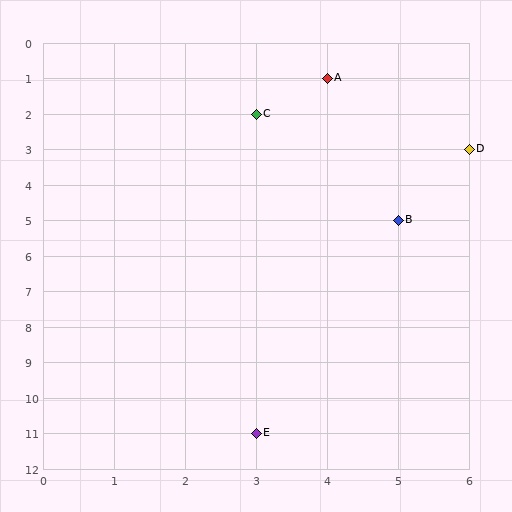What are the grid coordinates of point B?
Point B is at grid coordinates (5, 5).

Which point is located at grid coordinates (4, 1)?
Point A is at (4, 1).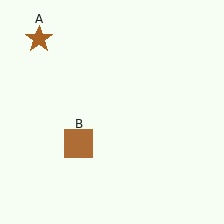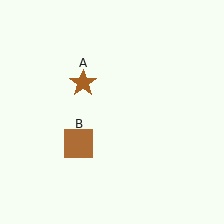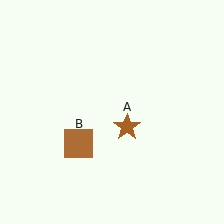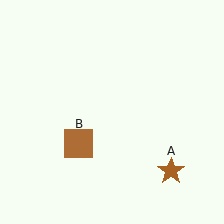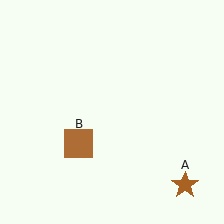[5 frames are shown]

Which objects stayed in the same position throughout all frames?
Brown square (object B) remained stationary.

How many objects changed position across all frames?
1 object changed position: brown star (object A).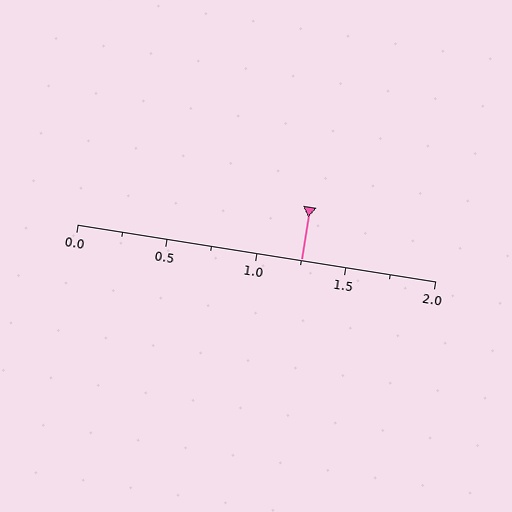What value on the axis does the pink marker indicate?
The marker indicates approximately 1.25.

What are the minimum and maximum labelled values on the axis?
The axis runs from 0.0 to 2.0.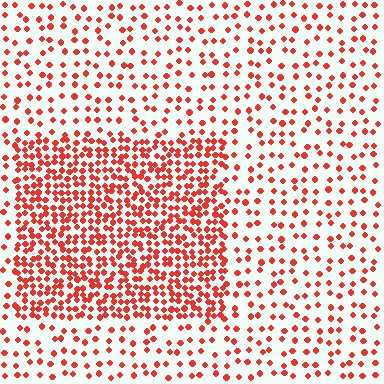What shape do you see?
I see a rectangle.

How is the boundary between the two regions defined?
The boundary is defined by a change in element density (approximately 2.5x ratio). All elements are the same color, size, and shape.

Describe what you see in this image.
The image contains small red elements arranged at two different densities. A rectangle-shaped region is visible where the elements are more densely packed than the surrounding area.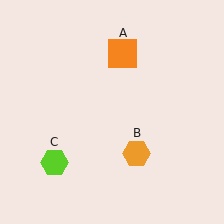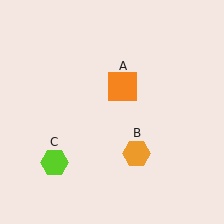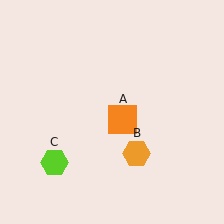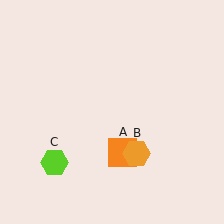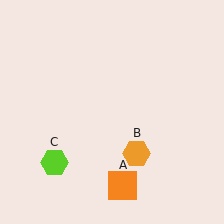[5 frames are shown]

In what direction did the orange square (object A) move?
The orange square (object A) moved down.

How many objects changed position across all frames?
1 object changed position: orange square (object A).